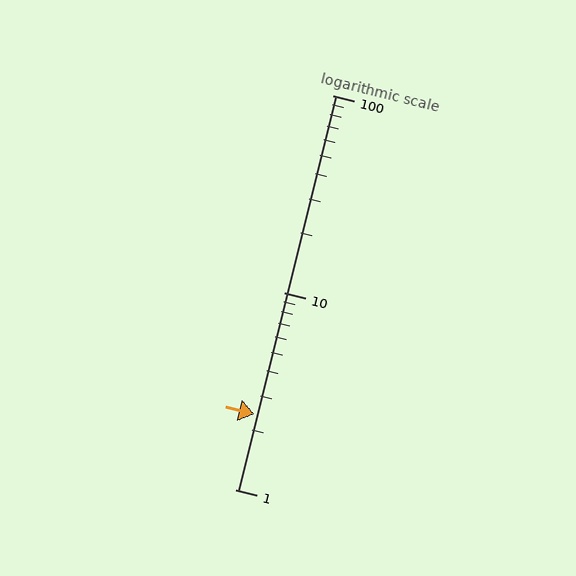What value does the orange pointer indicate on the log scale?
The pointer indicates approximately 2.4.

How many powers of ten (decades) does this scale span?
The scale spans 2 decades, from 1 to 100.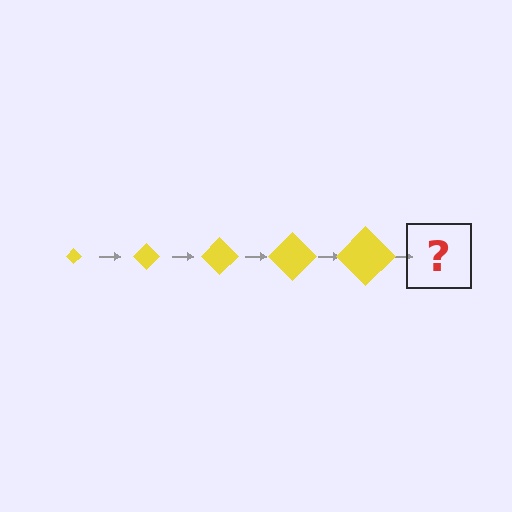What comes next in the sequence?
The next element should be a yellow diamond, larger than the previous one.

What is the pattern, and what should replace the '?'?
The pattern is that the diamond gets progressively larger each step. The '?' should be a yellow diamond, larger than the previous one.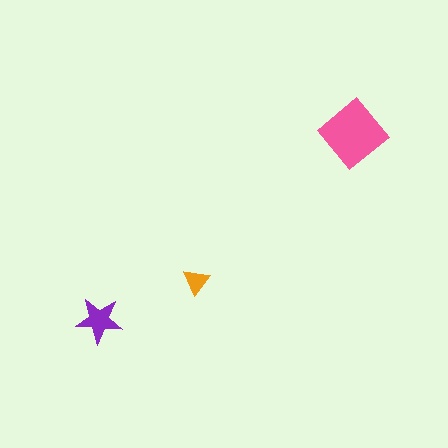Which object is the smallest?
The orange triangle.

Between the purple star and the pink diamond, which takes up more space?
The pink diamond.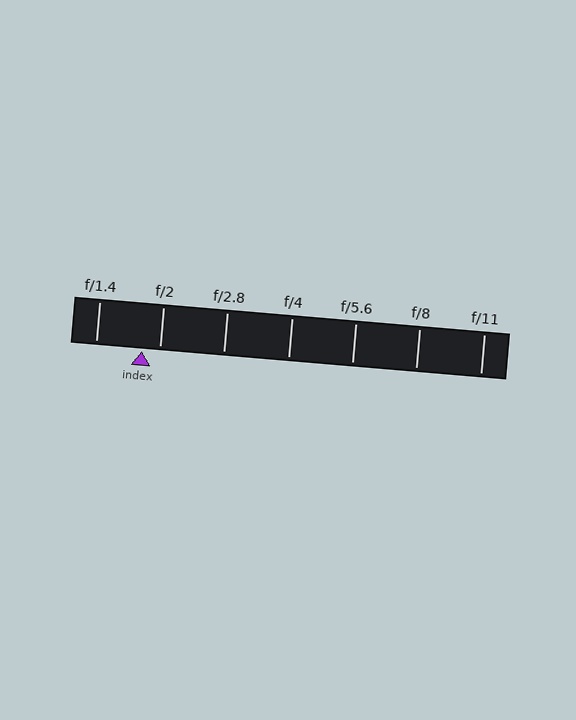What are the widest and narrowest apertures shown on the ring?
The widest aperture shown is f/1.4 and the narrowest is f/11.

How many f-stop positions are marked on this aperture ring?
There are 7 f-stop positions marked.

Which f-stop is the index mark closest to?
The index mark is closest to f/2.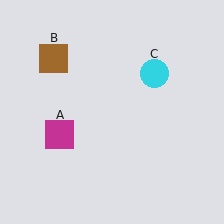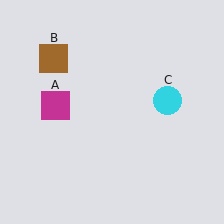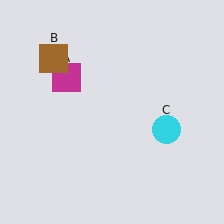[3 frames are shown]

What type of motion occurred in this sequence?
The magenta square (object A), cyan circle (object C) rotated clockwise around the center of the scene.